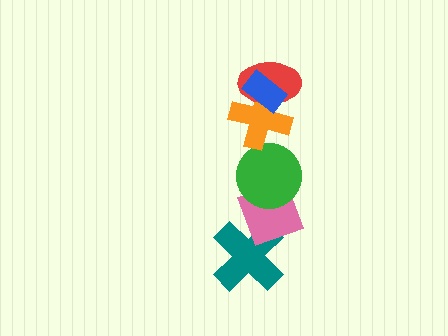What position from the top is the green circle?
The green circle is 4th from the top.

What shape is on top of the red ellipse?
The blue rectangle is on top of the red ellipse.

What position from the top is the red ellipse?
The red ellipse is 2nd from the top.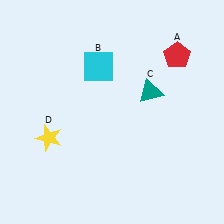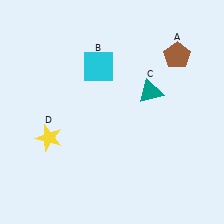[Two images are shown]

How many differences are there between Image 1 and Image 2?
There is 1 difference between the two images.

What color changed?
The pentagon (A) changed from red in Image 1 to brown in Image 2.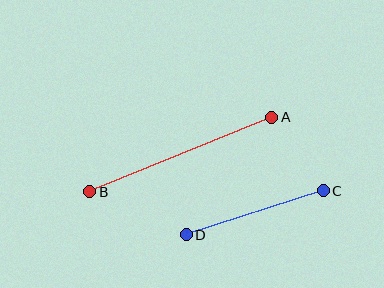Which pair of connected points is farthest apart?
Points A and B are farthest apart.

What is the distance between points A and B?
The distance is approximately 197 pixels.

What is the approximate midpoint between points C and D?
The midpoint is at approximately (255, 213) pixels.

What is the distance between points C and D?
The distance is approximately 144 pixels.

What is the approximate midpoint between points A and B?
The midpoint is at approximately (181, 154) pixels.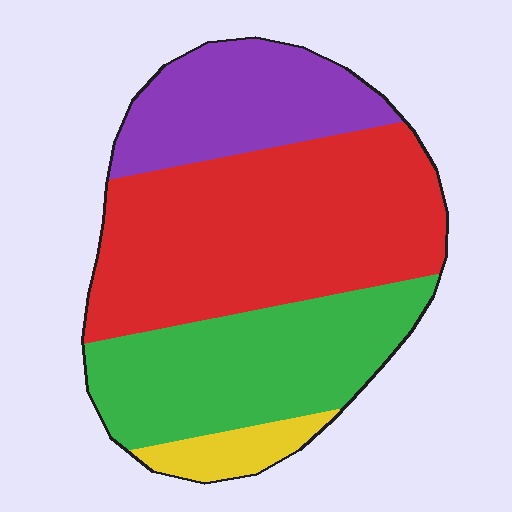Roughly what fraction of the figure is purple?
Purple covers 20% of the figure.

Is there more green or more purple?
Green.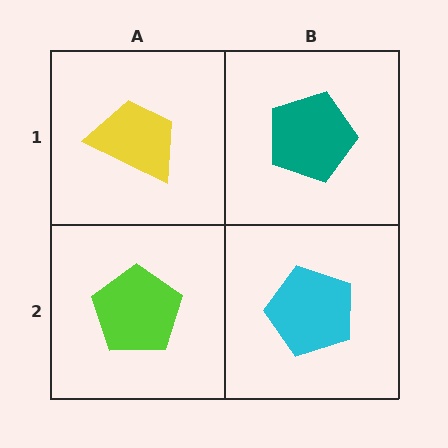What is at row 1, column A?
A yellow trapezoid.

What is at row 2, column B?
A cyan pentagon.